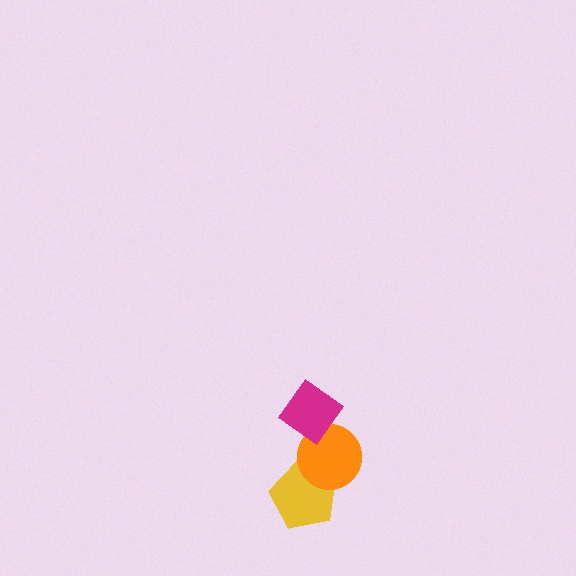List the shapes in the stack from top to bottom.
From top to bottom: the magenta diamond, the orange circle, the yellow pentagon.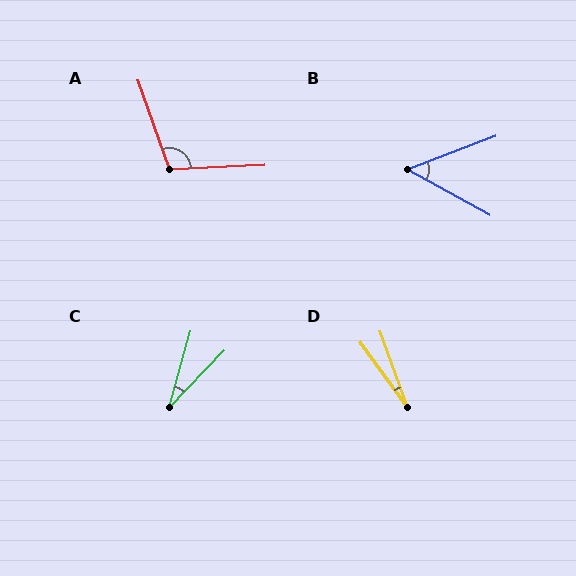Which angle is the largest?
A, at approximately 107 degrees.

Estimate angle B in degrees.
Approximately 50 degrees.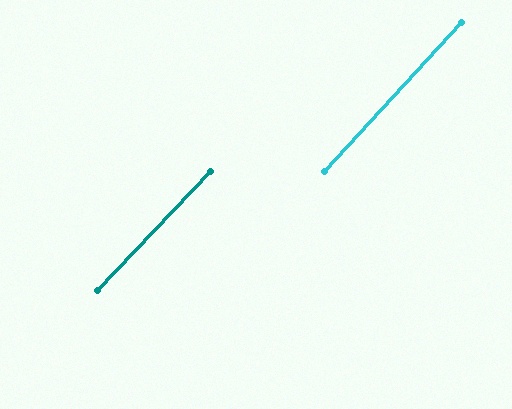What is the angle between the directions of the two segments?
Approximately 1 degree.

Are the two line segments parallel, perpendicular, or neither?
Parallel — their directions differ by only 0.8°.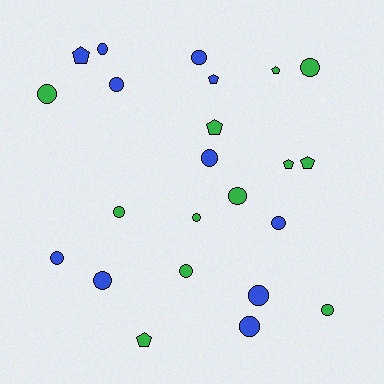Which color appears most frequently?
Green, with 12 objects.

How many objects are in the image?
There are 23 objects.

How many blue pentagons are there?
There are 2 blue pentagons.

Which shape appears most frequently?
Circle, with 16 objects.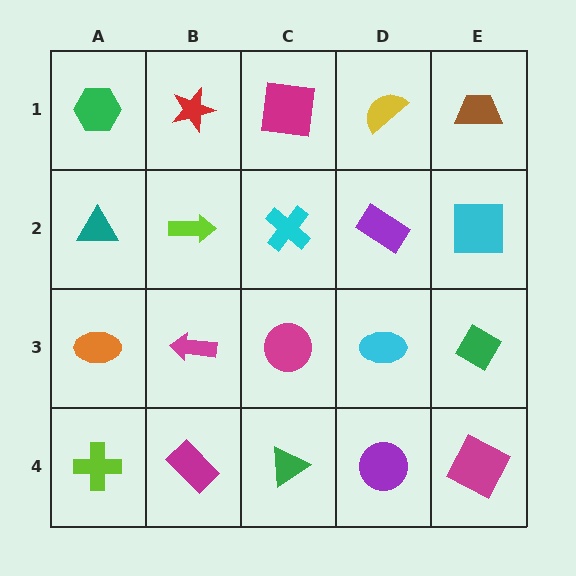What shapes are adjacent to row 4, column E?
A green diamond (row 3, column E), a purple circle (row 4, column D).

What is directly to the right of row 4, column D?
A magenta square.